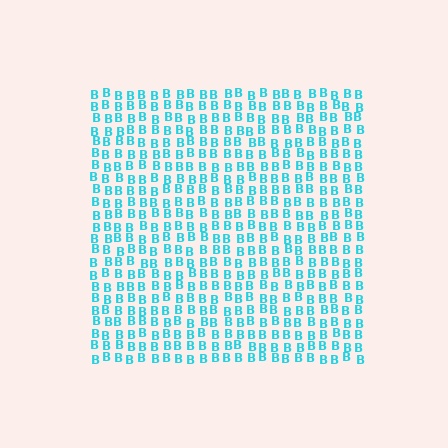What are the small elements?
The small elements are letter B's.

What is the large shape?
The large shape is a square.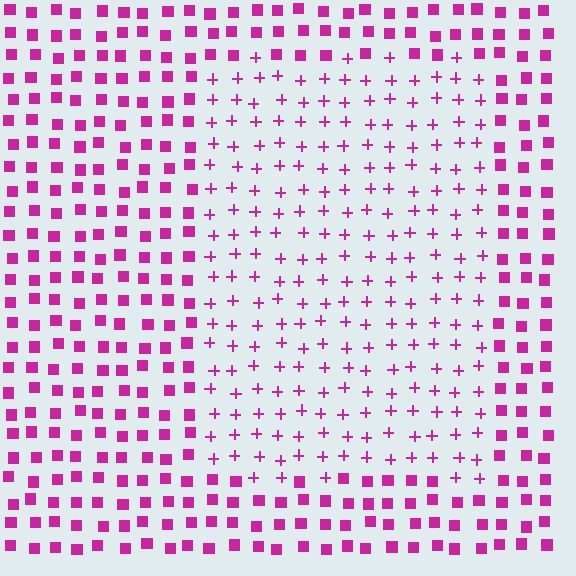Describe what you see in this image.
The image is filled with small magenta elements arranged in a uniform grid. A rectangle-shaped region contains plus signs, while the surrounding area contains squares. The boundary is defined purely by the change in element shape.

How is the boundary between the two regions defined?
The boundary is defined by a change in element shape: plus signs inside vs. squares outside. All elements share the same color and spacing.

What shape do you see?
I see a rectangle.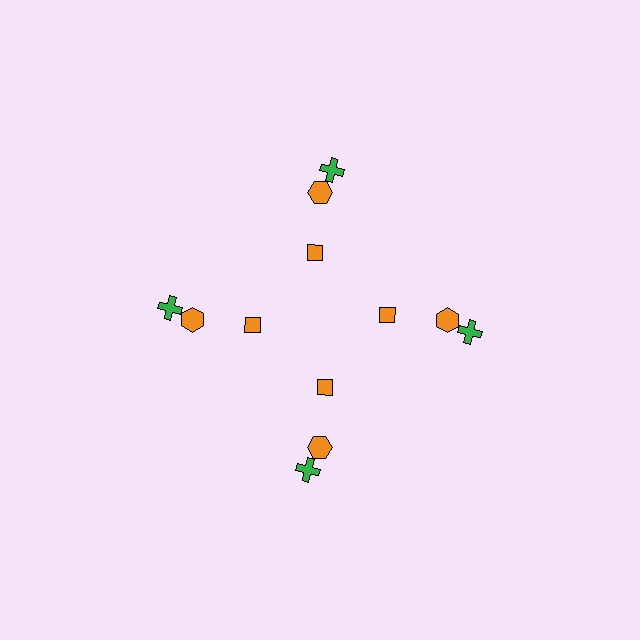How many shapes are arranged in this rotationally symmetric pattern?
There are 12 shapes, arranged in 4 groups of 3.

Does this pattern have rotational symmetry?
Yes, this pattern has 4-fold rotational symmetry. It looks the same after rotating 90 degrees around the center.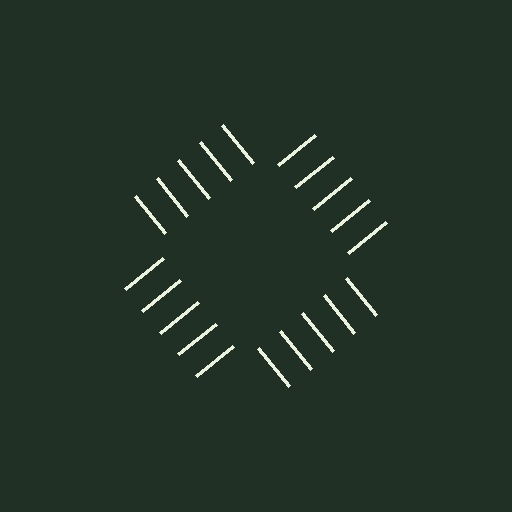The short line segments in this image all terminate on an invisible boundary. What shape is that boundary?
An illusory square — the line segments terminate on its edges but no continuous stroke is drawn.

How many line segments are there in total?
20 — 5 along each of the 4 edges.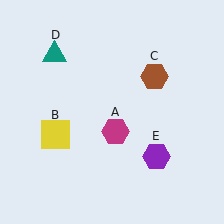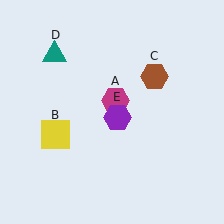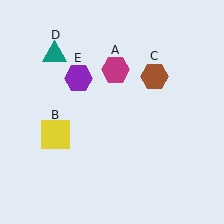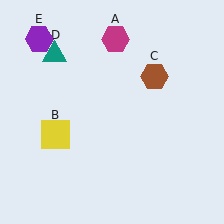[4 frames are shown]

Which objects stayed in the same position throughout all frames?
Yellow square (object B) and brown hexagon (object C) and teal triangle (object D) remained stationary.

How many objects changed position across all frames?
2 objects changed position: magenta hexagon (object A), purple hexagon (object E).